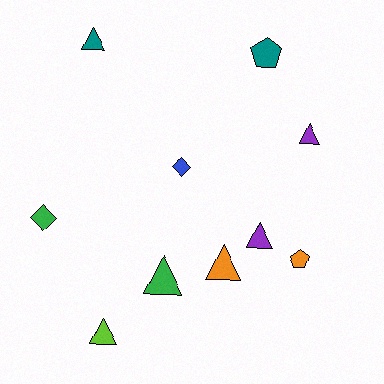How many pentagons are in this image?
There are 2 pentagons.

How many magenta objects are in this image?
There are no magenta objects.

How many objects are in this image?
There are 10 objects.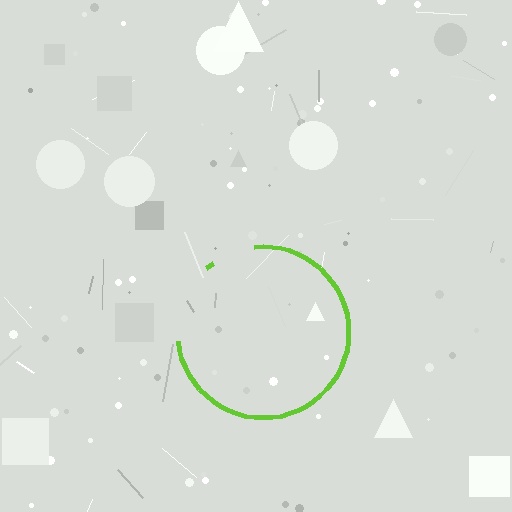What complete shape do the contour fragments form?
The contour fragments form a circle.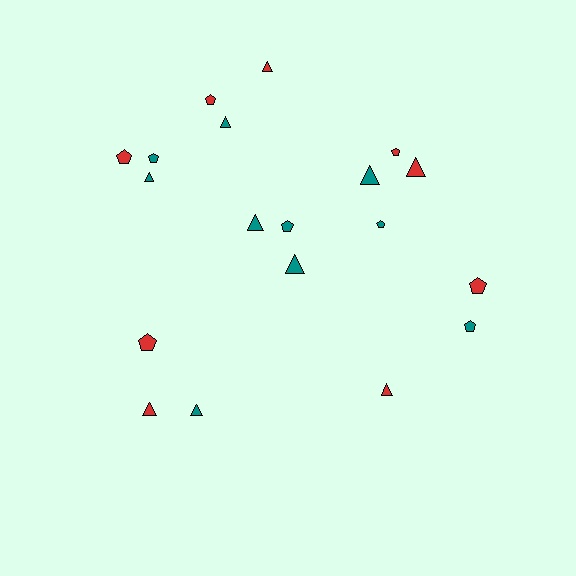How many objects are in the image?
There are 19 objects.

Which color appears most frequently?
Teal, with 10 objects.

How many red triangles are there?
There are 4 red triangles.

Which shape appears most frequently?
Triangle, with 10 objects.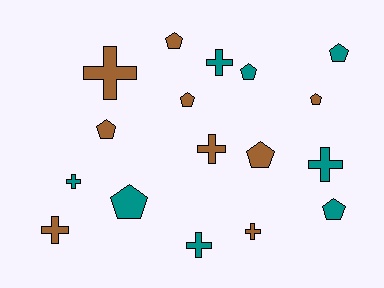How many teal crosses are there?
There are 4 teal crosses.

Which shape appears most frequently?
Pentagon, with 9 objects.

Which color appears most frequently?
Brown, with 9 objects.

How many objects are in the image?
There are 17 objects.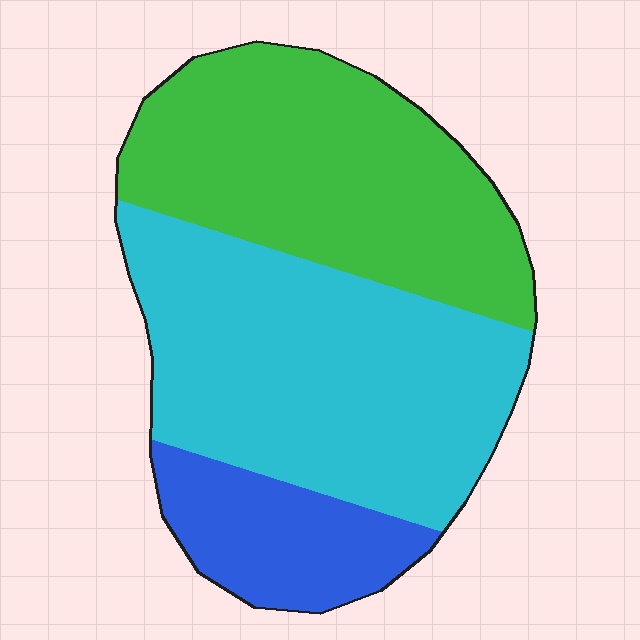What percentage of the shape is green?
Green covers 39% of the shape.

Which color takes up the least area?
Blue, at roughly 15%.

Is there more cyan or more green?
Cyan.